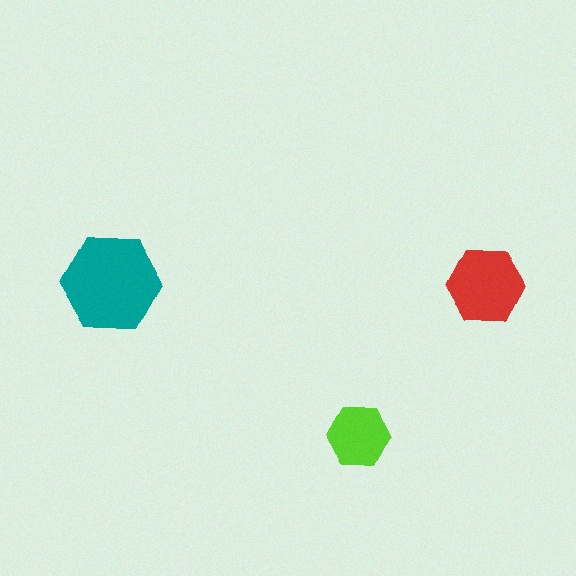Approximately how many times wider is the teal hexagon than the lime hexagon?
About 1.5 times wider.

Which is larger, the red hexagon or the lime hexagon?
The red one.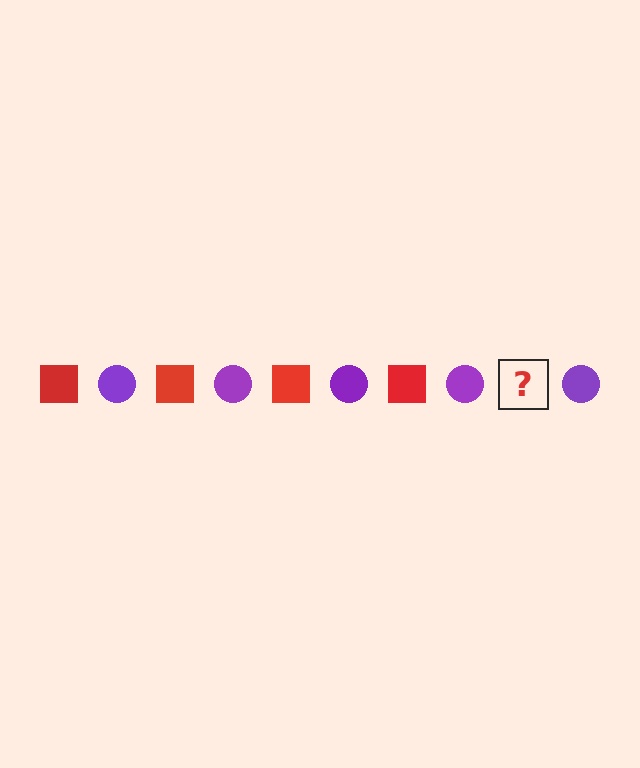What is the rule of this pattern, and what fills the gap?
The rule is that the pattern alternates between red square and purple circle. The gap should be filled with a red square.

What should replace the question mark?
The question mark should be replaced with a red square.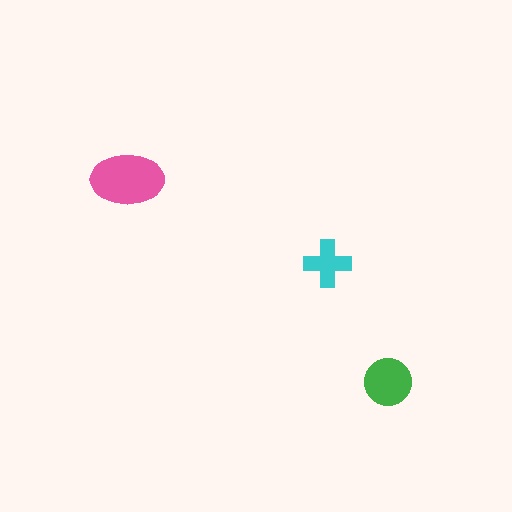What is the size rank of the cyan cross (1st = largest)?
3rd.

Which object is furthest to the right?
The green circle is rightmost.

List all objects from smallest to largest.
The cyan cross, the green circle, the pink ellipse.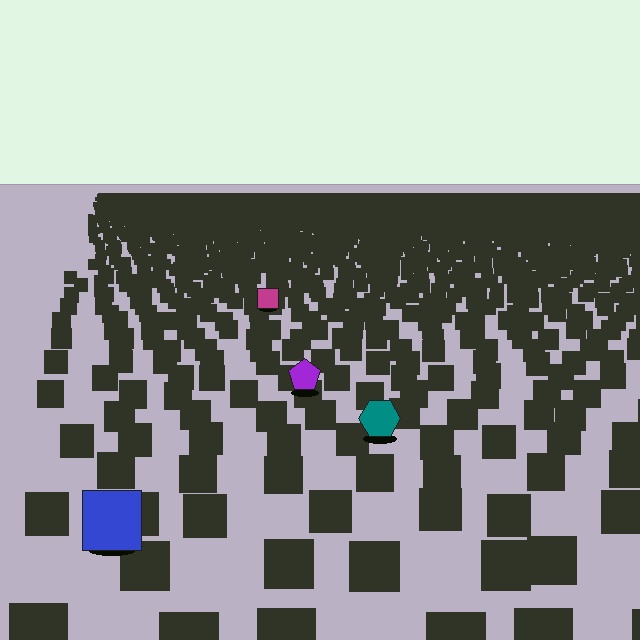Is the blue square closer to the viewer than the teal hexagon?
Yes. The blue square is closer — you can tell from the texture gradient: the ground texture is coarser near it.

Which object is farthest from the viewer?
The magenta square is farthest from the viewer. It appears smaller and the ground texture around it is denser.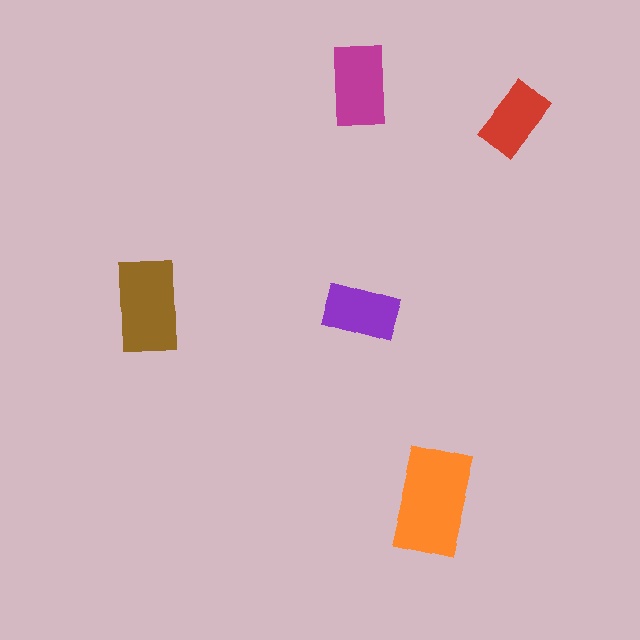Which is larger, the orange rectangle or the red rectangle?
The orange one.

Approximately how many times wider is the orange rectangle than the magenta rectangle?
About 1.5 times wider.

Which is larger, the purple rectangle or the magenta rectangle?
The magenta one.